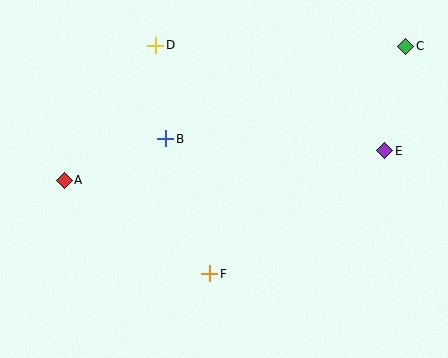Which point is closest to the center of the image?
Point B at (166, 139) is closest to the center.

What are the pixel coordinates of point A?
Point A is at (64, 180).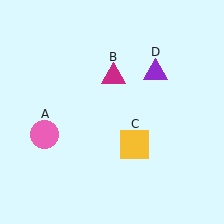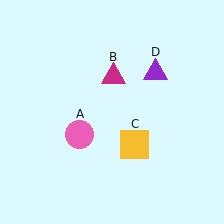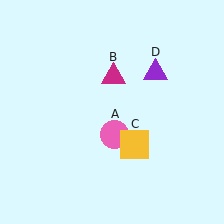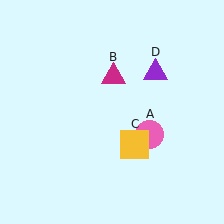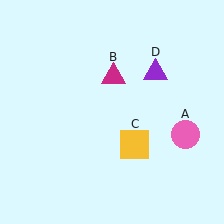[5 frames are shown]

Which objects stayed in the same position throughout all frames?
Magenta triangle (object B) and yellow square (object C) and purple triangle (object D) remained stationary.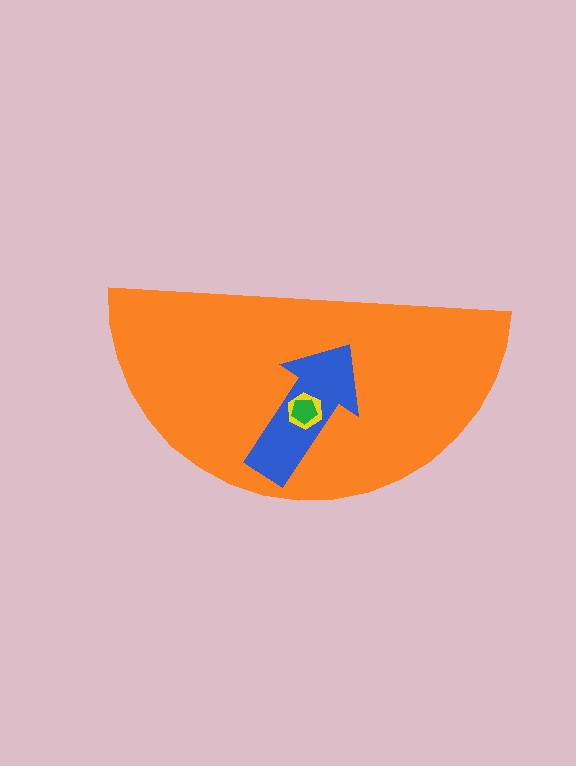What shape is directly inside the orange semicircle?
The blue arrow.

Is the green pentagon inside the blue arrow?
Yes.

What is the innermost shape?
The green pentagon.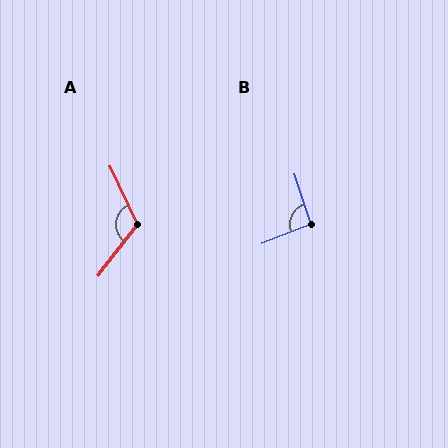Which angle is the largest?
A, at approximately 118 degrees.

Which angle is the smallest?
B, at approximately 94 degrees.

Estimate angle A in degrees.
Approximately 118 degrees.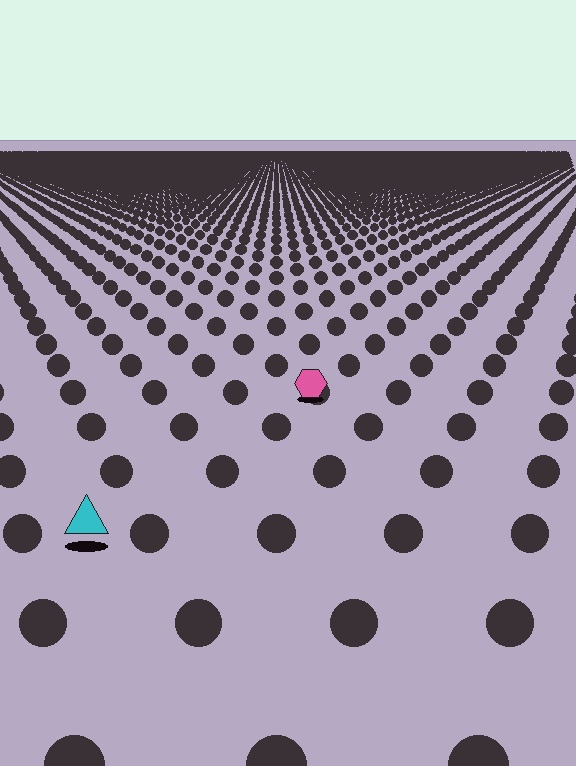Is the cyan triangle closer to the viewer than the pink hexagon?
Yes. The cyan triangle is closer — you can tell from the texture gradient: the ground texture is coarser near it.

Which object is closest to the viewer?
The cyan triangle is closest. The texture marks near it are larger and more spread out.